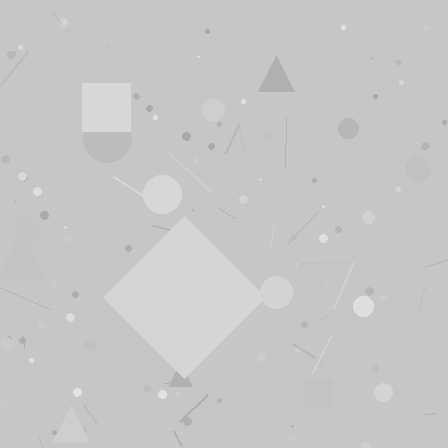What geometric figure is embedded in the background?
A diamond is embedded in the background.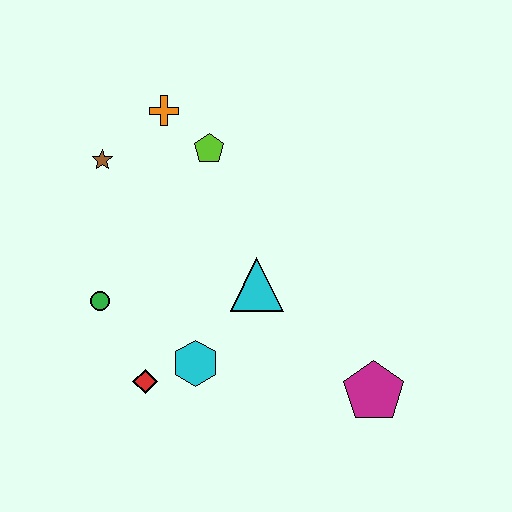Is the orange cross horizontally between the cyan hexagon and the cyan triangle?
No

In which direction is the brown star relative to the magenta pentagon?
The brown star is to the left of the magenta pentagon.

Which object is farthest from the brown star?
The magenta pentagon is farthest from the brown star.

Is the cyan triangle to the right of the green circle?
Yes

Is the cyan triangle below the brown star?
Yes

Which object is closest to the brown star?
The orange cross is closest to the brown star.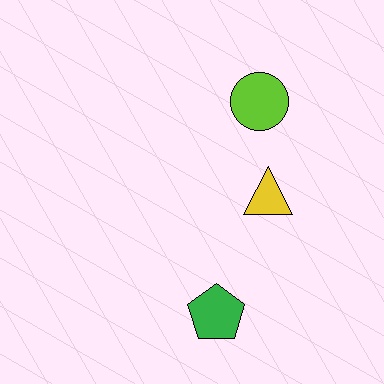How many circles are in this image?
There is 1 circle.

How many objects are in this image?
There are 3 objects.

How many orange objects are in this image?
There are no orange objects.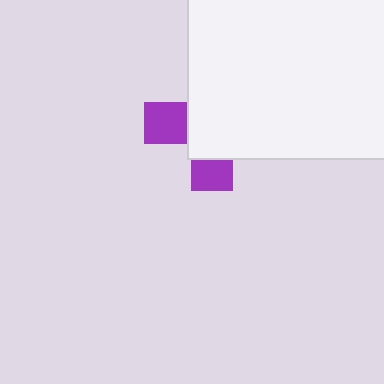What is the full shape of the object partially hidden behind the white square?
The partially hidden object is a purple cross.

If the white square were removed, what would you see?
You would see the complete purple cross.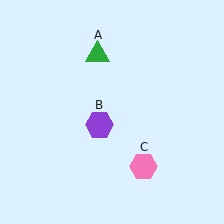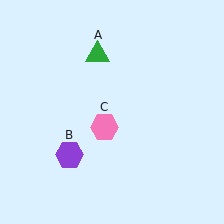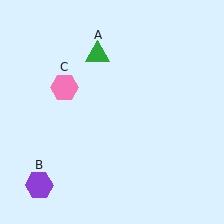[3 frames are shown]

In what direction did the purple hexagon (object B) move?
The purple hexagon (object B) moved down and to the left.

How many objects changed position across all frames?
2 objects changed position: purple hexagon (object B), pink hexagon (object C).